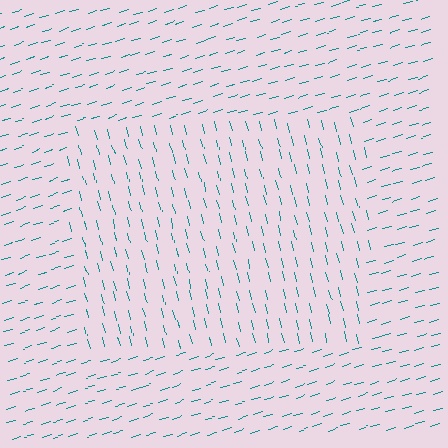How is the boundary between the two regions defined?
The boundary is defined purely by a change in line orientation (approximately 88 degrees difference). All lines are the same color and thickness.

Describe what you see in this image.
The image is filled with small teal line segments. A rectangle region in the image has lines oriented differently from the surrounding lines, creating a visible texture boundary.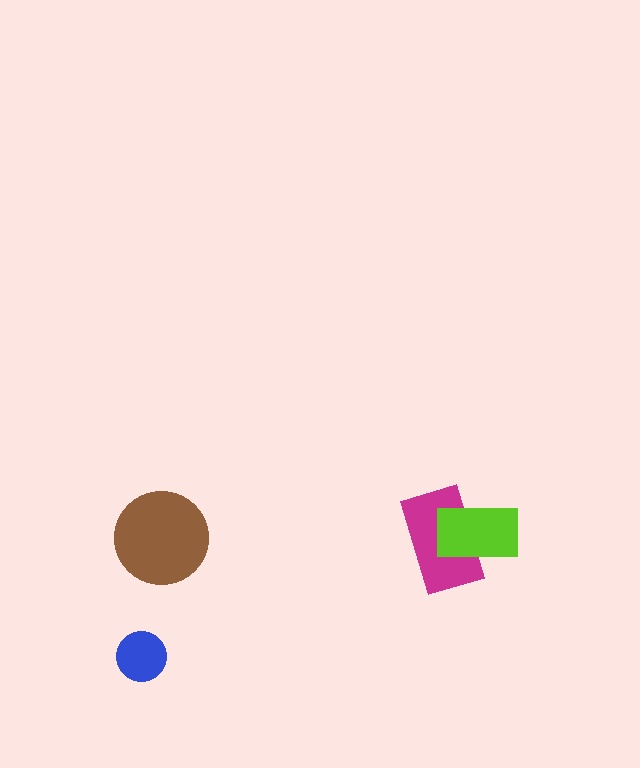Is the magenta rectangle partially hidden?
Yes, it is partially covered by another shape.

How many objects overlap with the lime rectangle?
1 object overlaps with the lime rectangle.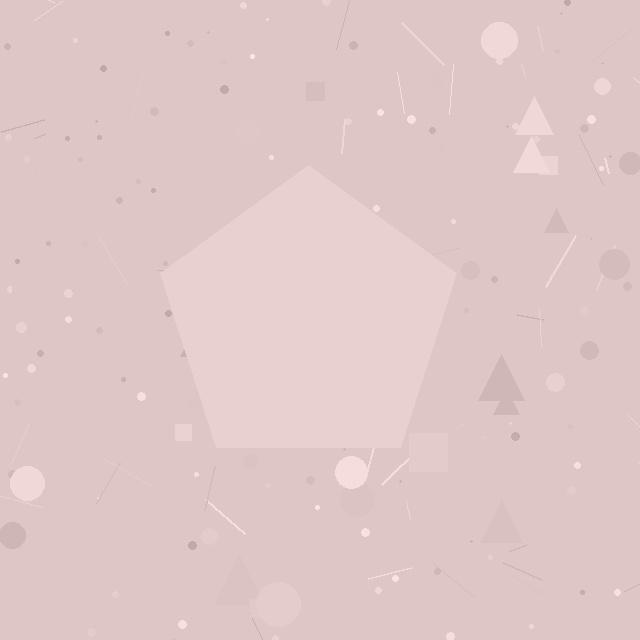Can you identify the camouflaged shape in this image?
The camouflaged shape is a pentagon.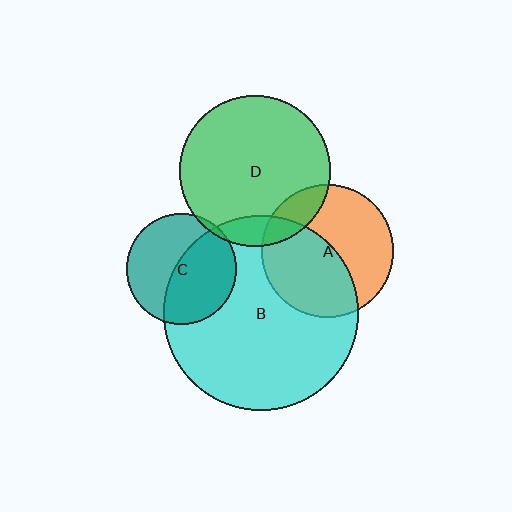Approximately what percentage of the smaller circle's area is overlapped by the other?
Approximately 10%.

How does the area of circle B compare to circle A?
Approximately 2.2 times.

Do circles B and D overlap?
Yes.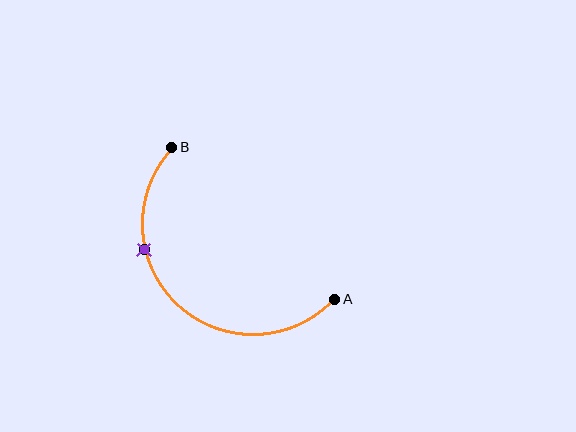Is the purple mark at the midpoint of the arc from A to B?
No. The purple mark lies on the arc but is closer to endpoint B. The arc midpoint would be at the point on the curve equidistant along the arc from both A and B.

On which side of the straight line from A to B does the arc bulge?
The arc bulges below and to the left of the straight line connecting A and B.